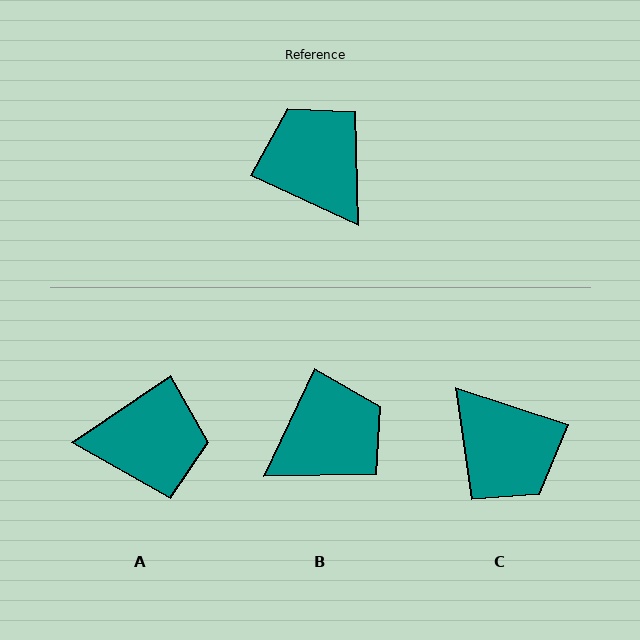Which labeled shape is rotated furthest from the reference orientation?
C, about 174 degrees away.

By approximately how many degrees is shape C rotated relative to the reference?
Approximately 174 degrees clockwise.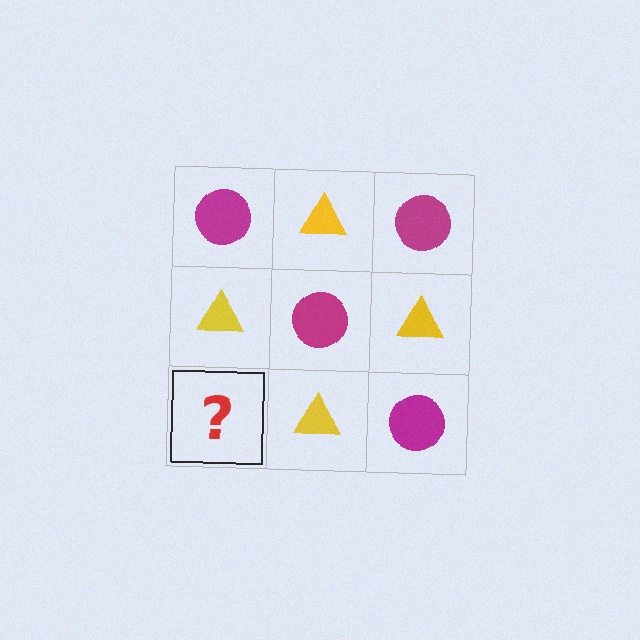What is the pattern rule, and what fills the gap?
The rule is that it alternates magenta circle and yellow triangle in a checkerboard pattern. The gap should be filled with a magenta circle.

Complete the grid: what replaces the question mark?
The question mark should be replaced with a magenta circle.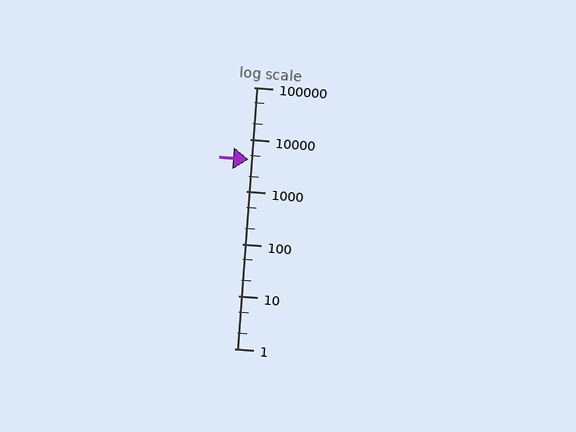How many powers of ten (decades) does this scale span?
The scale spans 5 decades, from 1 to 100000.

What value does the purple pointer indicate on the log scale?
The pointer indicates approximately 4200.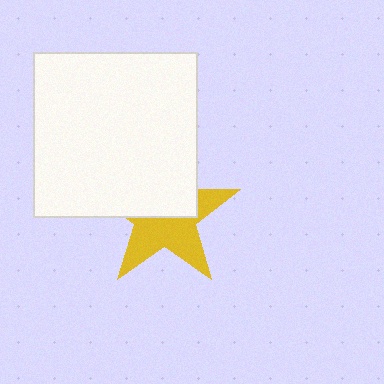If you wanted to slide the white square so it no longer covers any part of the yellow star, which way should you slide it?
Slide it up — that is the most direct way to separate the two shapes.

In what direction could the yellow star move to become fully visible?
The yellow star could move down. That would shift it out from behind the white square entirely.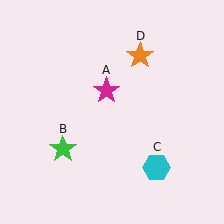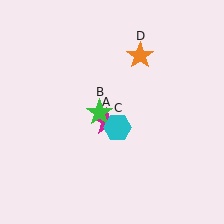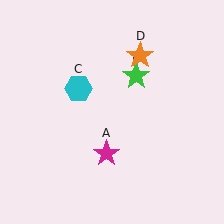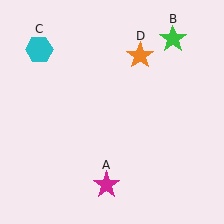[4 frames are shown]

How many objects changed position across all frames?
3 objects changed position: magenta star (object A), green star (object B), cyan hexagon (object C).